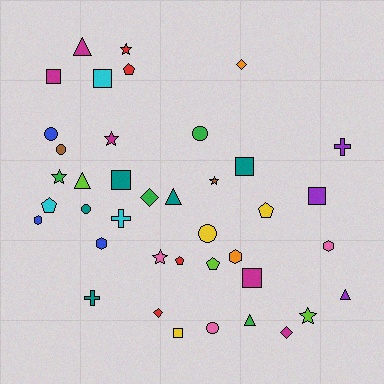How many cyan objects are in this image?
There are 3 cyan objects.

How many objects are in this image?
There are 40 objects.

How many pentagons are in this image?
There are 5 pentagons.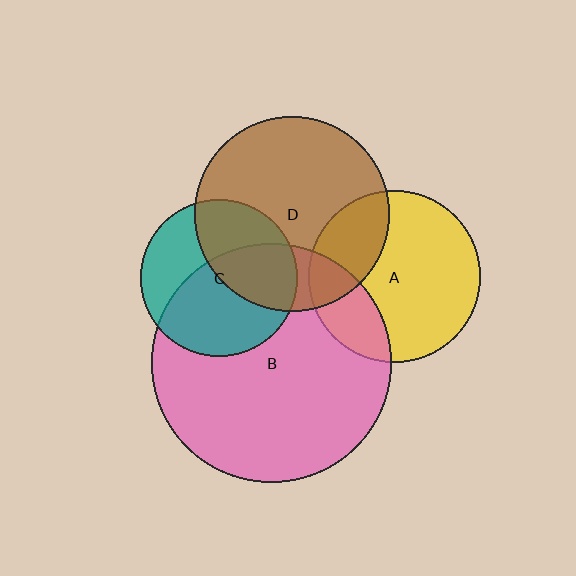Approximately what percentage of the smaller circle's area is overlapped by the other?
Approximately 40%.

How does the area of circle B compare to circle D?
Approximately 1.5 times.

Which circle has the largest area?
Circle B (pink).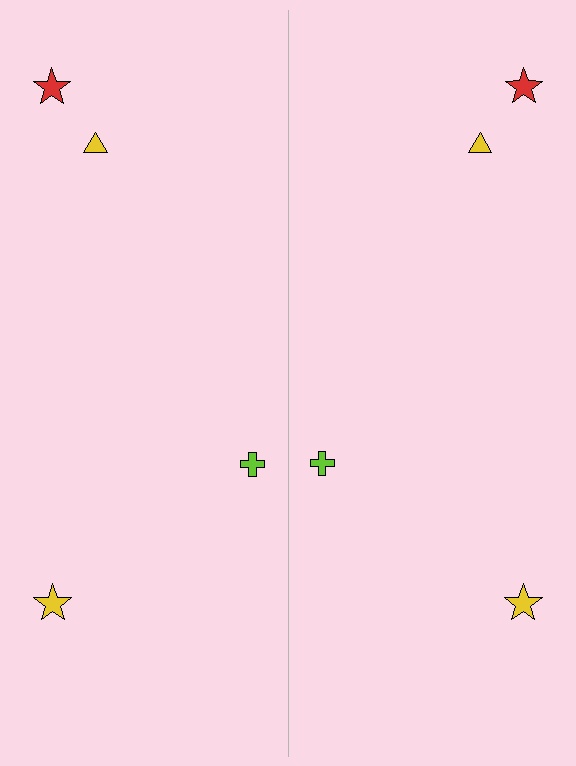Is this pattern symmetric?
Yes, this pattern has bilateral (reflection) symmetry.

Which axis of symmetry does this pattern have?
The pattern has a vertical axis of symmetry running through the center of the image.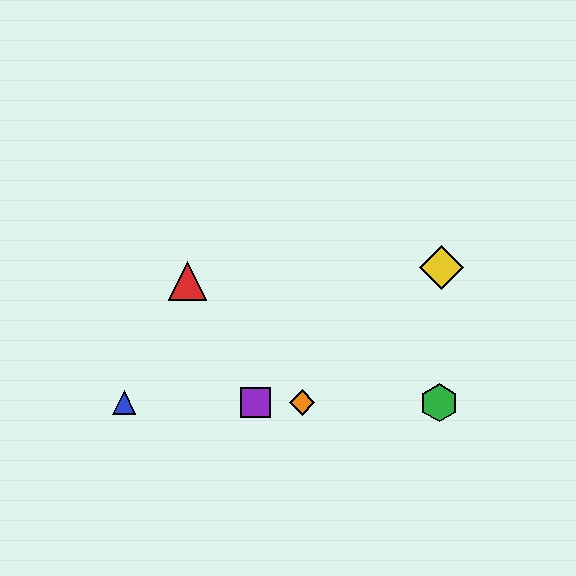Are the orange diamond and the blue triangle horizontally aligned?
Yes, both are at y≈403.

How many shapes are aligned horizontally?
4 shapes (the blue triangle, the green hexagon, the purple square, the orange diamond) are aligned horizontally.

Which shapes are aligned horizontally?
The blue triangle, the green hexagon, the purple square, the orange diamond are aligned horizontally.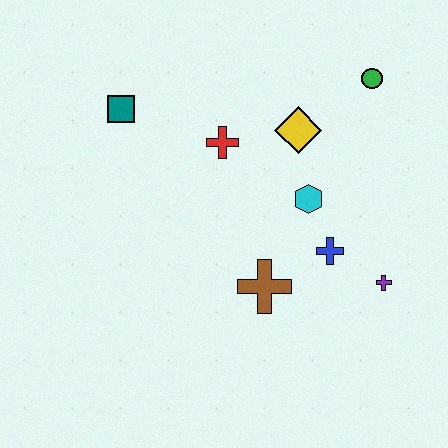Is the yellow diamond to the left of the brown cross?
No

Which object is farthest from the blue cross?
The teal square is farthest from the blue cross.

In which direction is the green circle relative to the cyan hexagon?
The green circle is above the cyan hexagon.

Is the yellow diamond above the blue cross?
Yes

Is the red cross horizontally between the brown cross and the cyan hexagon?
No